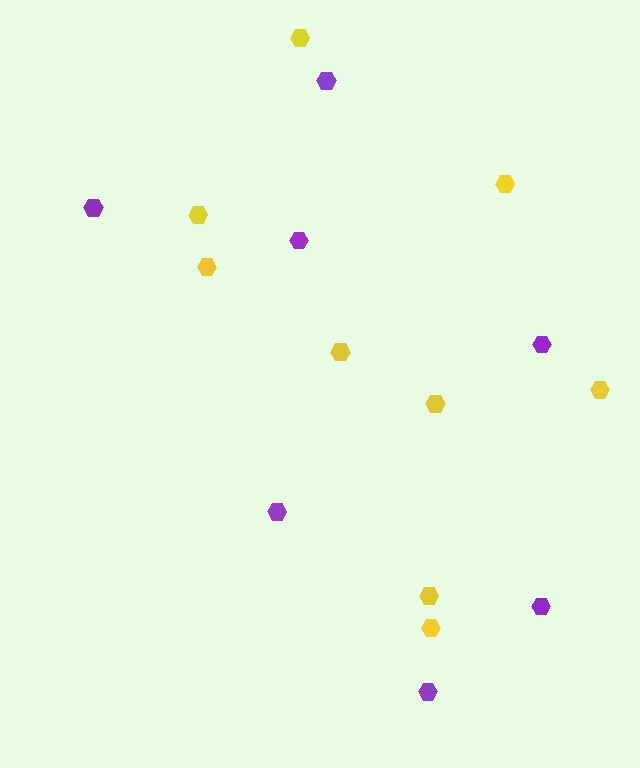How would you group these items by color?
There are 2 groups: one group of purple hexagons (7) and one group of yellow hexagons (9).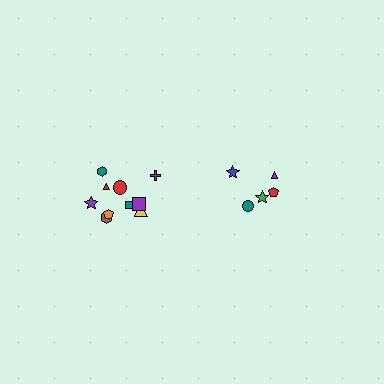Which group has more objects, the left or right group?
The left group.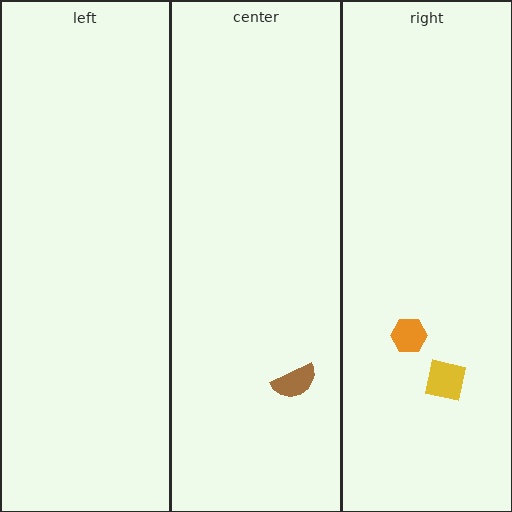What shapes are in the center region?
The brown semicircle.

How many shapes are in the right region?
2.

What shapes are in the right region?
The orange hexagon, the yellow square.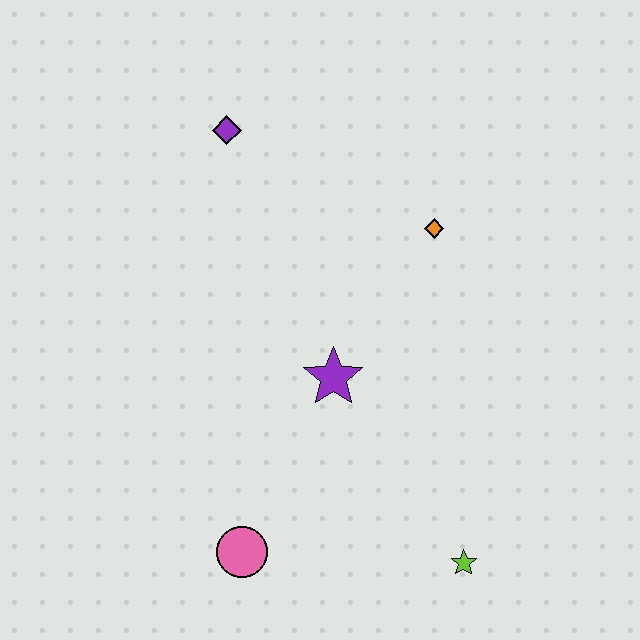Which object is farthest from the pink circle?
The purple diamond is farthest from the pink circle.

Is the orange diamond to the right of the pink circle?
Yes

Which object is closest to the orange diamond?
The purple star is closest to the orange diamond.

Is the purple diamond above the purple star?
Yes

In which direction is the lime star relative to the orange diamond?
The lime star is below the orange diamond.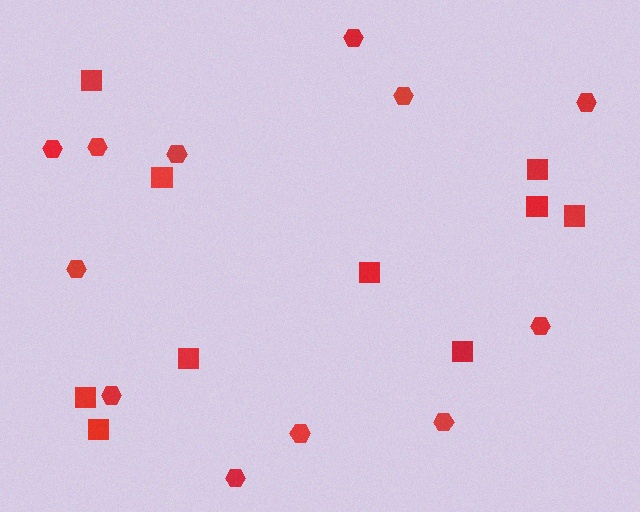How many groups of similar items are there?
There are 2 groups: one group of hexagons (12) and one group of squares (10).